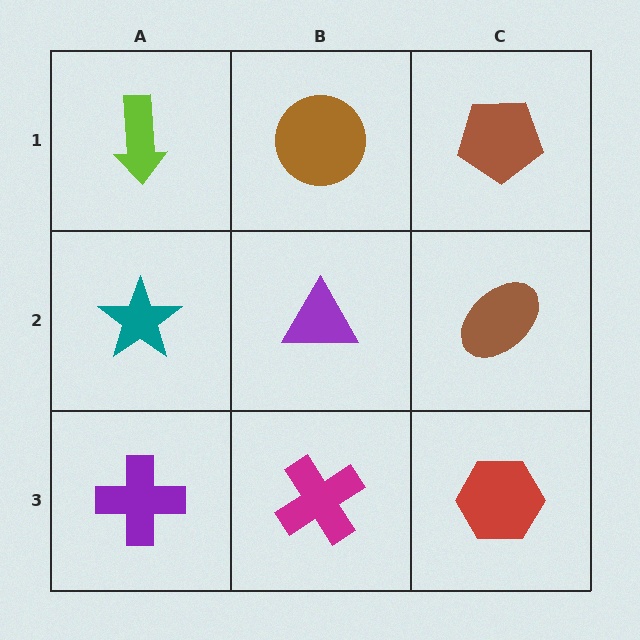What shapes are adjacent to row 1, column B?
A purple triangle (row 2, column B), a lime arrow (row 1, column A), a brown pentagon (row 1, column C).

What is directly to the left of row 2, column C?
A purple triangle.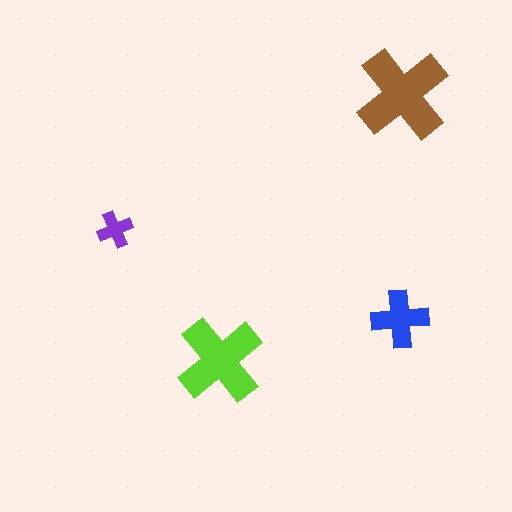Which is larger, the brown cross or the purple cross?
The brown one.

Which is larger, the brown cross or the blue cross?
The brown one.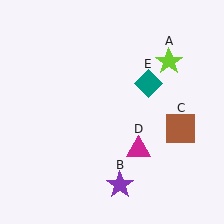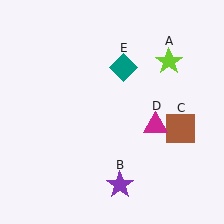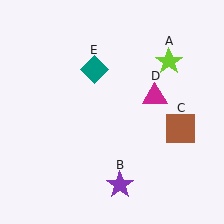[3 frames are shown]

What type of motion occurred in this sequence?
The magenta triangle (object D), teal diamond (object E) rotated counterclockwise around the center of the scene.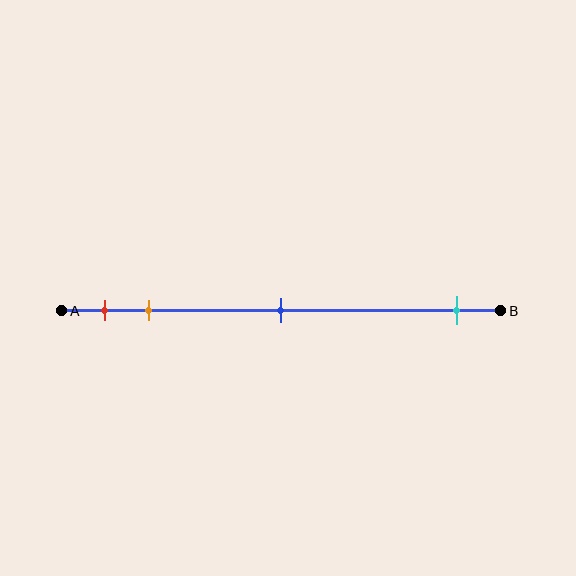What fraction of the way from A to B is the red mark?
The red mark is approximately 10% (0.1) of the way from A to B.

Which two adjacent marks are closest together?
The red and orange marks are the closest adjacent pair.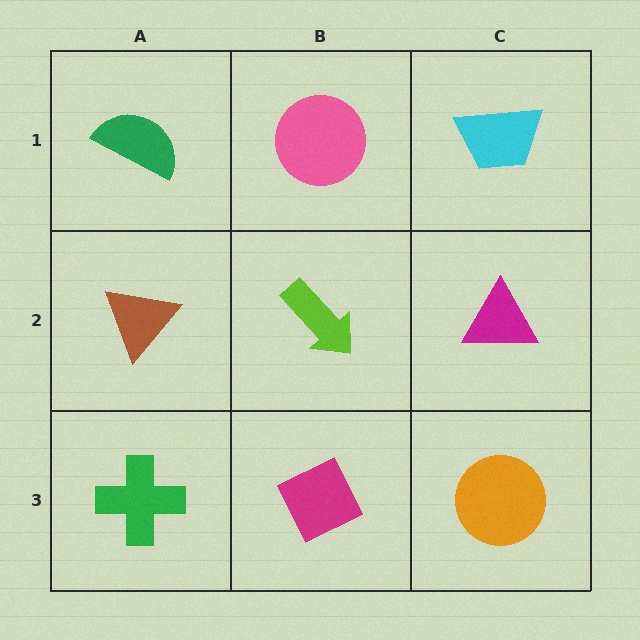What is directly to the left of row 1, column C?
A pink circle.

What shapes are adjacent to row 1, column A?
A brown triangle (row 2, column A), a pink circle (row 1, column B).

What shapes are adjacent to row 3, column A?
A brown triangle (row 2, column A), a magenta diamond (row 3, column B).